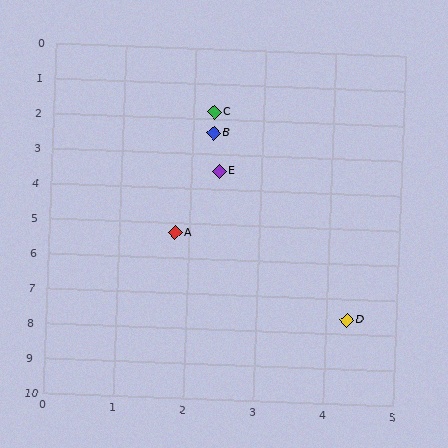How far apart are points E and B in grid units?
Points E and B are about 1.1 grid units apart.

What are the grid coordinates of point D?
Point D is at approximately (4.3, 7.6).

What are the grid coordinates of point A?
Point A is at approximately (1.8, 5.3).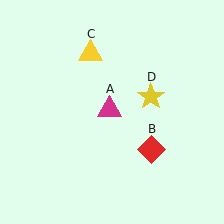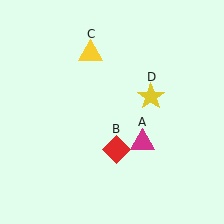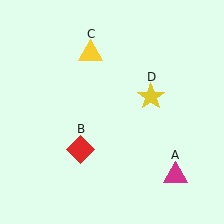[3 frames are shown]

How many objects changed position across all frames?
2 objects changed position: magenta triangle (object A), red diamond (object B).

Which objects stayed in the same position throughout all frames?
Yellow triangle (object C) and yellow star (object D) remained stationary.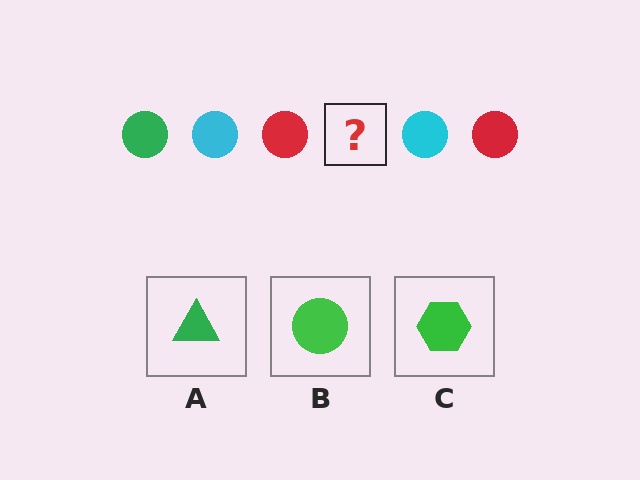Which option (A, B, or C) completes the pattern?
B.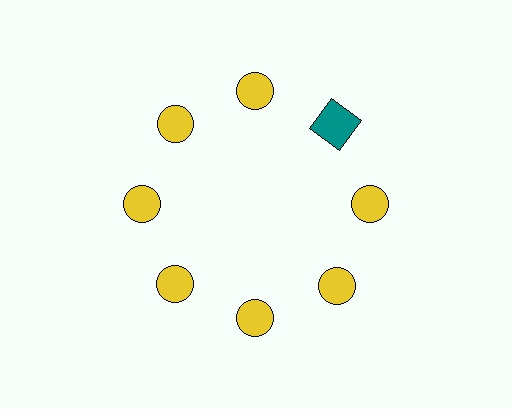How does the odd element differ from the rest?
It differs in both color (teal instead of yellow) and shape (square instead of circle).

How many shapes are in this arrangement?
There are 8 shapes arranged in a ring pattern.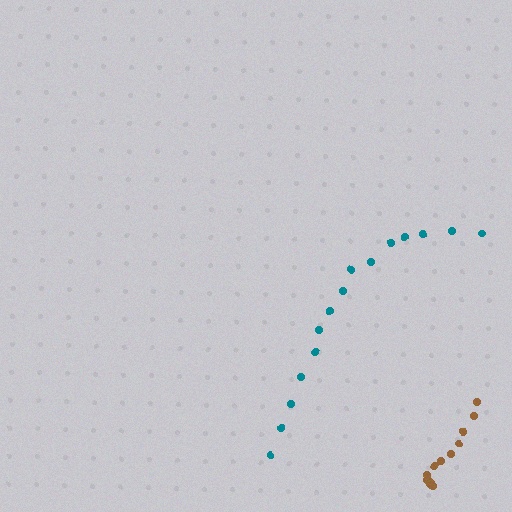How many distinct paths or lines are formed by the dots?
There are 2 distinct paths.